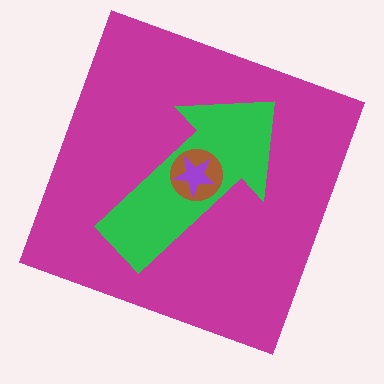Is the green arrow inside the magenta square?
Yes.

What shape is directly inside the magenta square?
The green arrow.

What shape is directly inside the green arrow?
The brown circle.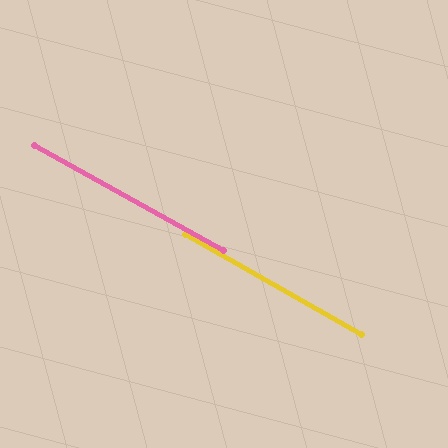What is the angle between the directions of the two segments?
Approximately 0 degrees.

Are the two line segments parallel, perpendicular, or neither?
Parallel — their directions differ by only 0.4°.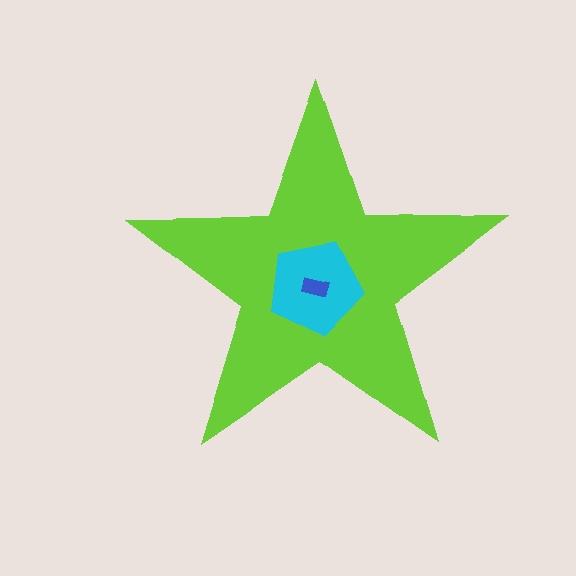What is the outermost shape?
The lime star.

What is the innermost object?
The blue rectangle.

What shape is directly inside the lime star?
The cyan pentagon.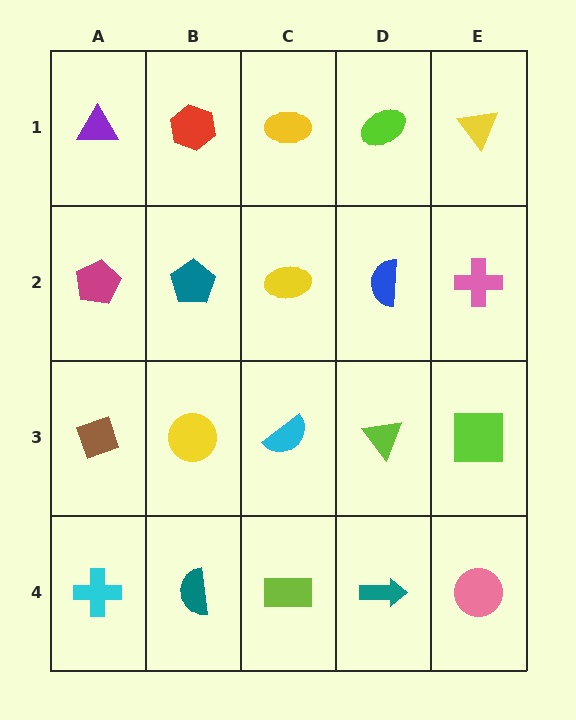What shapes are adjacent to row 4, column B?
A yellow circle (row 3, column B), a cyan cross (row 4, column A), a lime rectangle (row 4, column C).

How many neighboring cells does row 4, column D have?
3.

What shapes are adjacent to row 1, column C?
A yellow ellipse (row 2, column C), a red hexagon (row 1, column B), a lime ellipse (row 1, column D).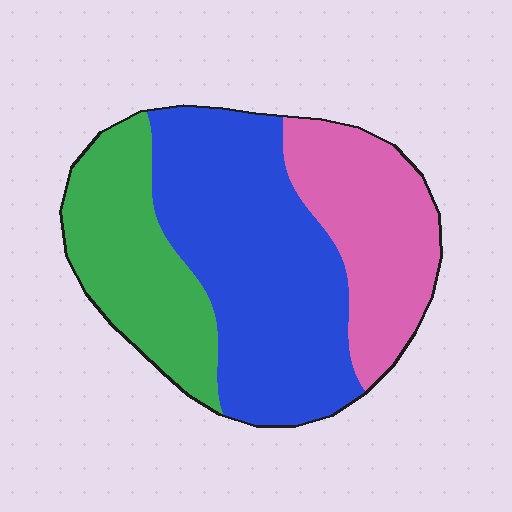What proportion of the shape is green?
Green covers 26% of the shape.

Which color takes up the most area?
Blue, at roughly 45%.